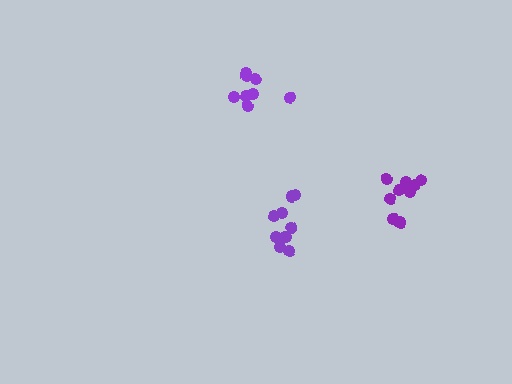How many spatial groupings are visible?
There are 3 spatial groupings.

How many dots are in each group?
Group 1: 9 dots, Group 2: 8 dots, Group 3: 9 dots (26 total).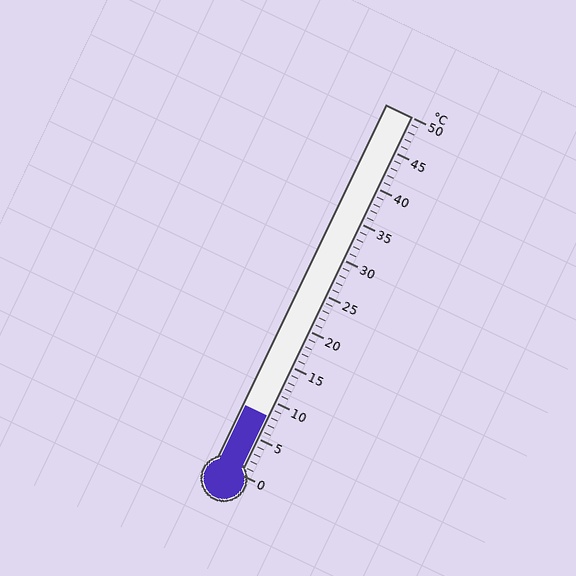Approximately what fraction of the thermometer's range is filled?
The thermometer is filled to approximately 15% of its range.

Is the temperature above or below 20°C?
The temperature is below 20°C.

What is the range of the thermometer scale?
The thermometer scale ranges from 0°C to 50°C.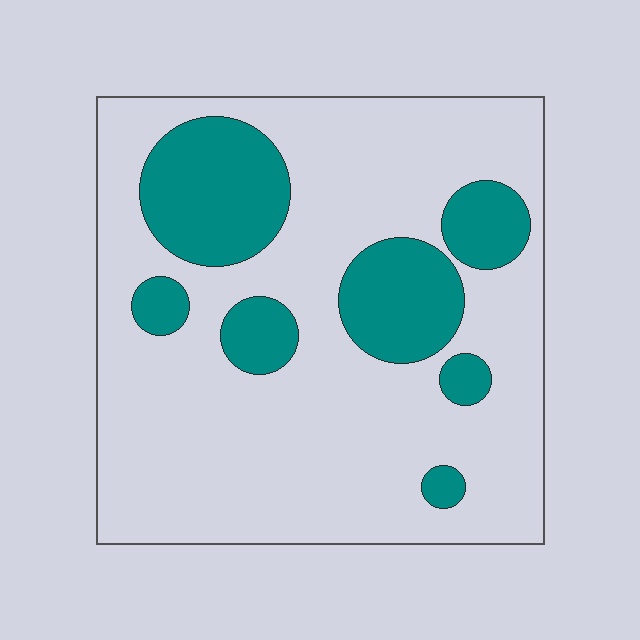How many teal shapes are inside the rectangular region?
7.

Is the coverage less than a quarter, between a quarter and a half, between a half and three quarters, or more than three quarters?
Less than a quarter.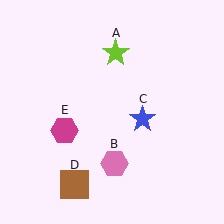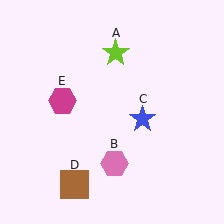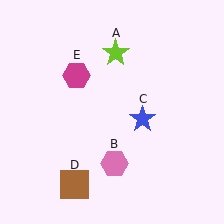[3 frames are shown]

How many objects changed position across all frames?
1 object changed position: magenta hexagon (object E).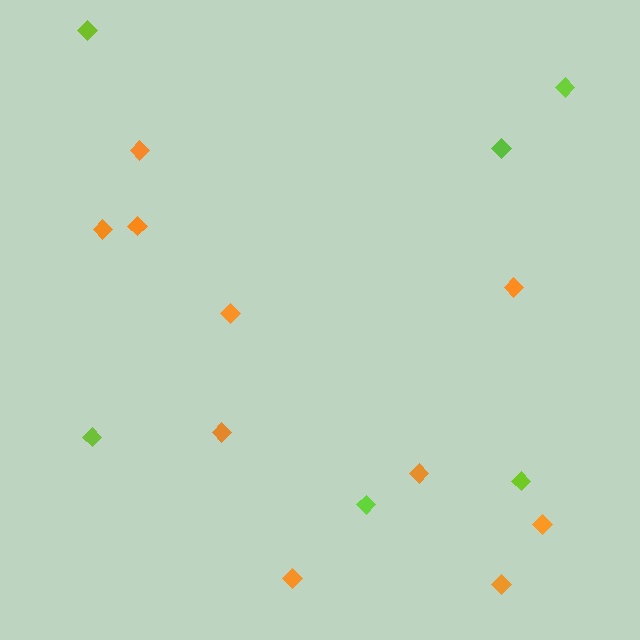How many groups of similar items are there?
There are 2 groups: one group of orange diamonds (10) and one group of lime diamonds (6).